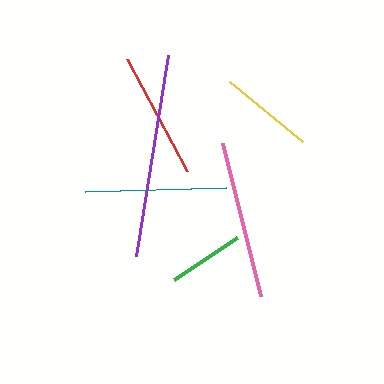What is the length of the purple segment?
The purple segment is approximately 203 pixels long.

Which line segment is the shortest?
The green line is the shortest at approximately 76 pixels.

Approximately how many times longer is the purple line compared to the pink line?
The purple line is approximately 1.3 times the length of the pink line.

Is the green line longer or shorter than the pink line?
The pink line is longer than the green line.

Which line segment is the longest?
The purple line is the longest at approximately 203 pixels.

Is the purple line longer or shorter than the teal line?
The purple line is longer than the teal line.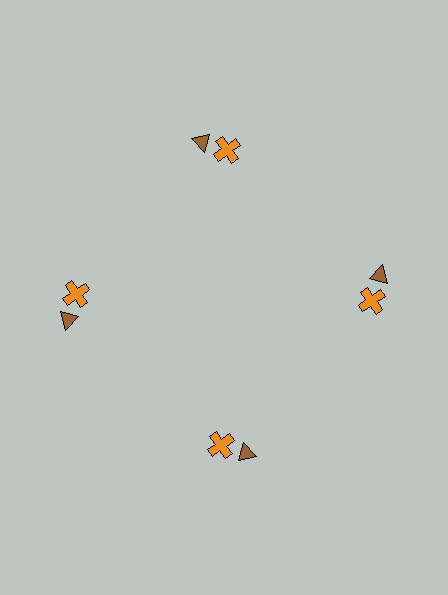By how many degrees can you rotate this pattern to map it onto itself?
The pattern maps onto itself every 90 degrees of rotation.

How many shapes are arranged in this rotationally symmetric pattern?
There are 8 shapes, arranged in 4 groups of 2.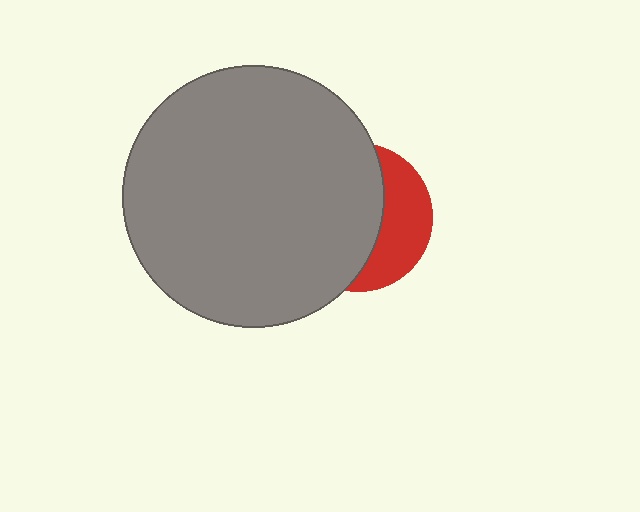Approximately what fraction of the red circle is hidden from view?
Roughly 65% of the red circle is hidden behind the gray circle.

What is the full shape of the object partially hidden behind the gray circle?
The partially hidden object is a red circle.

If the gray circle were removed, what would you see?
You would see the complete red circle.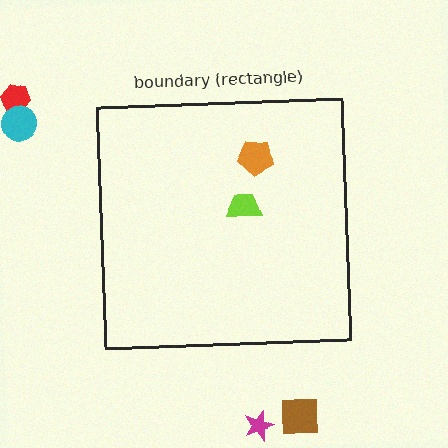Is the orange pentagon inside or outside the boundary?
Inside.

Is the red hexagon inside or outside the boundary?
Outside.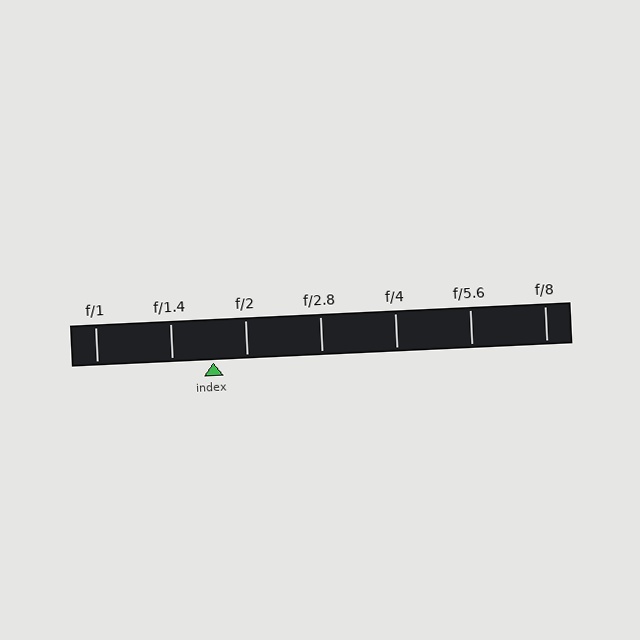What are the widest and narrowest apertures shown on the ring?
The widest aperture shown is f/1 and the narrowest is f/8.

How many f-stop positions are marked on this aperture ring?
There are 7 f-stop positions marked.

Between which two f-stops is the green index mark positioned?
The index mark is between f/1.4 and f/2.